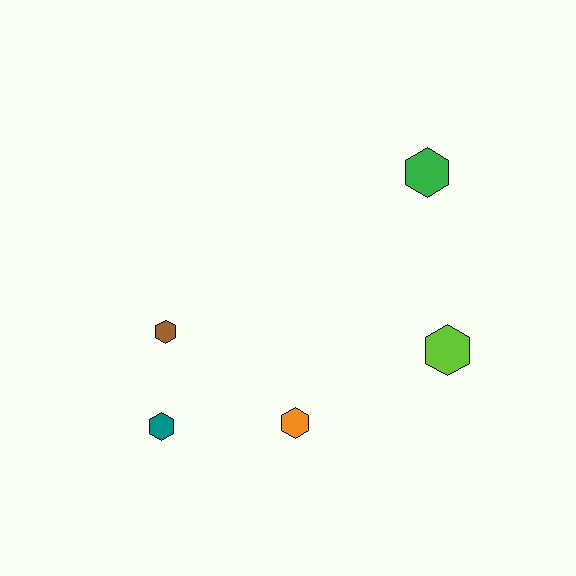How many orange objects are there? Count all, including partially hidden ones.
There is 1 orange object.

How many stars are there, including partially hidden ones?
There are no stars.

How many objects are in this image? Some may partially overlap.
There are 5 objects.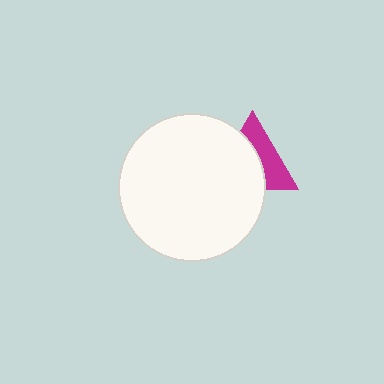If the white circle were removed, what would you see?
You would see the complete magenta triangle.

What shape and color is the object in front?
The object in front is a white circle.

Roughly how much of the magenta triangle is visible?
A small part of it is visible (roughly 45%).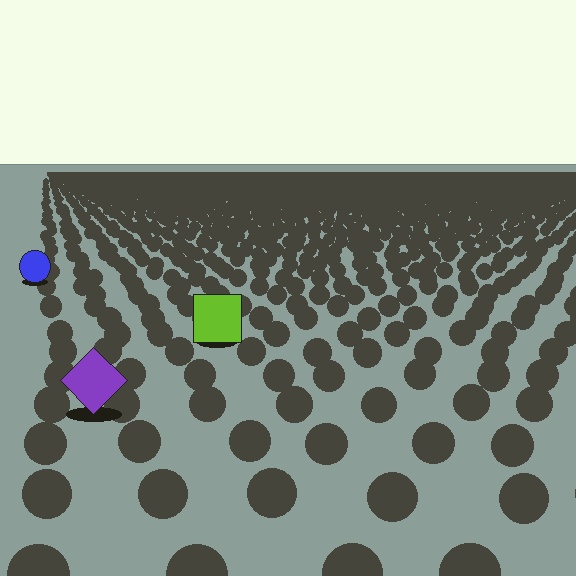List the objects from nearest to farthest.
From nearest to farthest: the purple diamond, the lime square, the blue circle.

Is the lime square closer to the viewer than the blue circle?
Yes. The lime square is closer — you can tell from the texture gradient: the ground texture is coarser near it.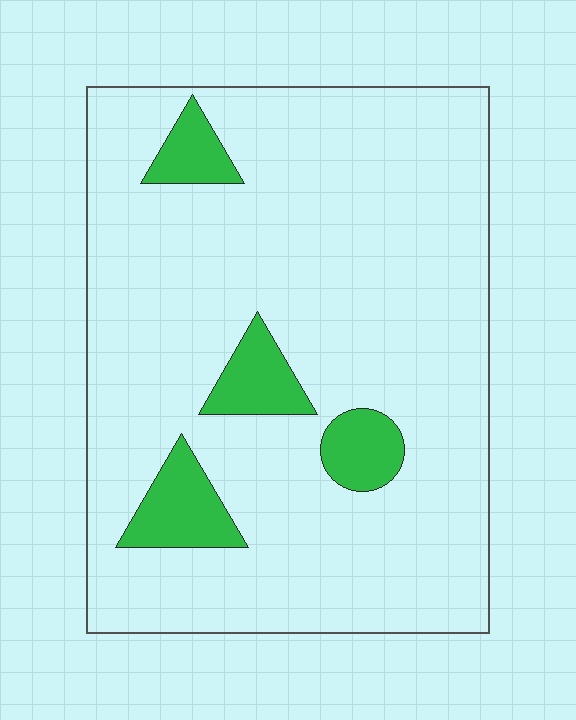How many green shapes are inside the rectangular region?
4.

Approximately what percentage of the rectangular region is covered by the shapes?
Approximately 10%.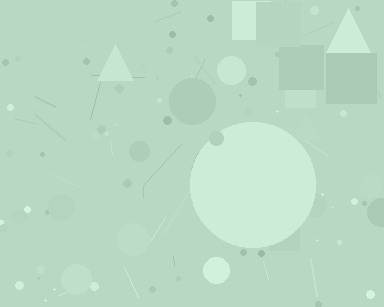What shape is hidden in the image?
A circle is hidden in the image.